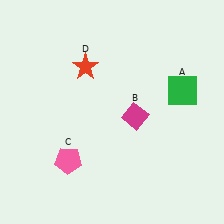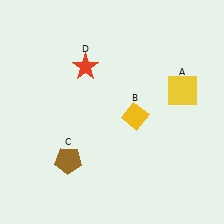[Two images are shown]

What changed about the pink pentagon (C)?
In Image 1, C is pink. In Image 2, it changed to brown.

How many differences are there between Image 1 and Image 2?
There are 3 differences between the two images.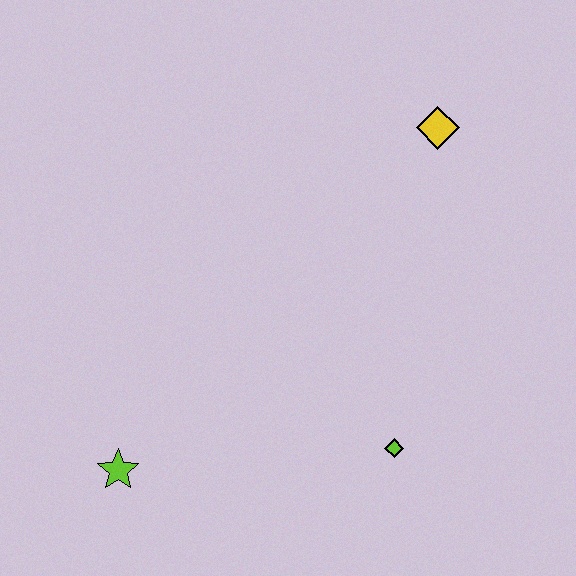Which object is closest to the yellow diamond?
The lime diamond is closest to the yellow diamond.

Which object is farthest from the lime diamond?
The yellow diamond is farthest from the lime diamond.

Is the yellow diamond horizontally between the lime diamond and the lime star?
No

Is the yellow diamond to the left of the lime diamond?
No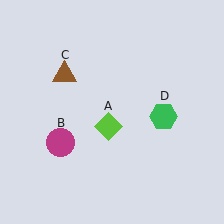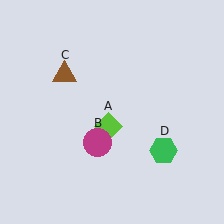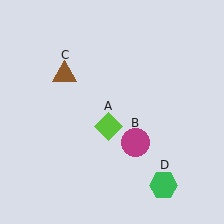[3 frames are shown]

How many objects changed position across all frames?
2 objects changed position: magenta circle (object B), green hexagon (object D).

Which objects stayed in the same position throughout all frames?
Lime diamond (object A) and brown triangle (object C) remained stationary.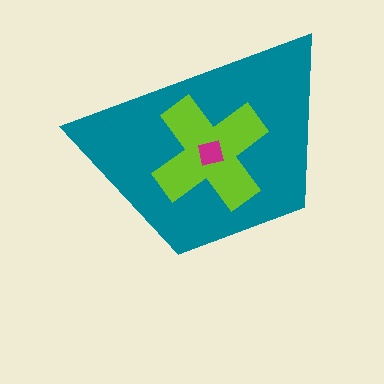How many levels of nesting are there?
3.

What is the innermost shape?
The magenta square.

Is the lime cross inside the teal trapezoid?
Yes.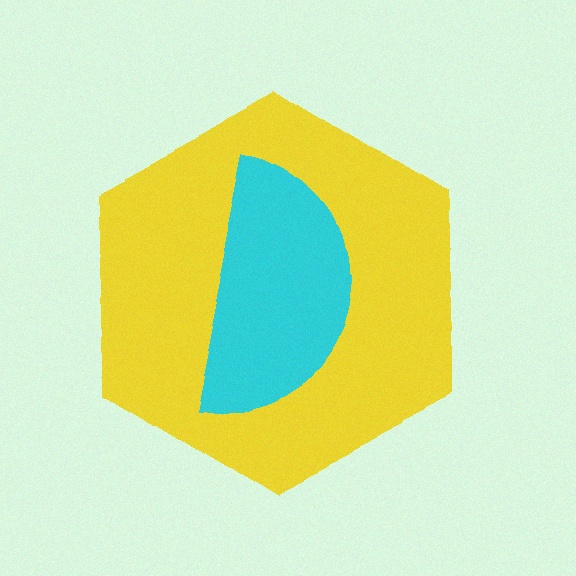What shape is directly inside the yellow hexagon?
The cyan semicircle.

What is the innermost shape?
The cyan semicircle.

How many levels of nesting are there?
2.